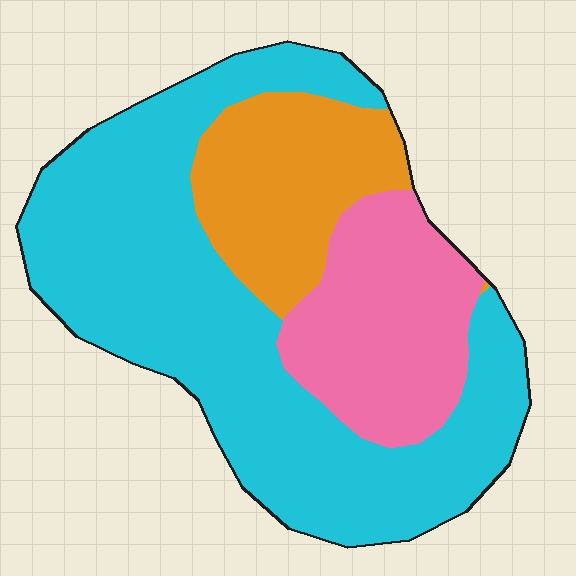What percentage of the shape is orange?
Orange takes up between a sixth and a third of the shape.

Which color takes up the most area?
Cyan, at roughly 60%.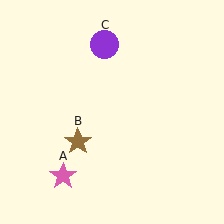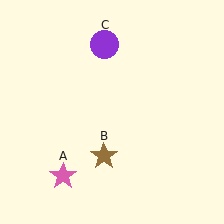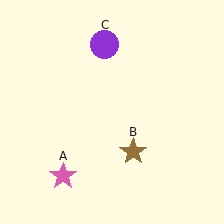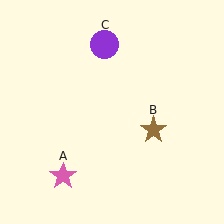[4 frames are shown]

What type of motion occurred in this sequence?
The brown star (object B) rotated counterclockwise around the center of the scene.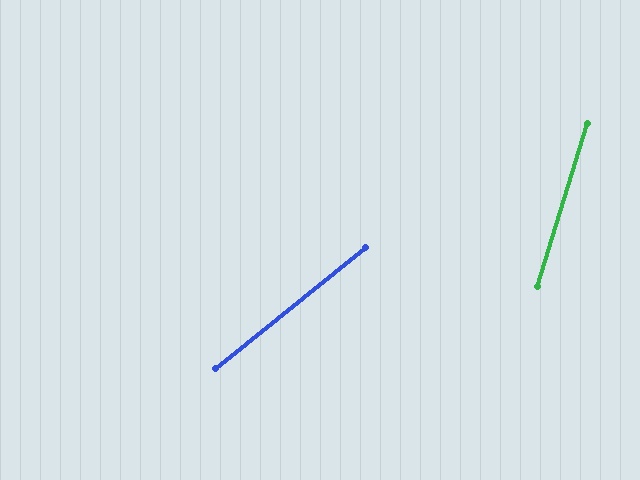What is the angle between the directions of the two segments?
Approximately 34 degrees.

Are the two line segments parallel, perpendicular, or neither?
Neither parallel nor perpendicular — they differ by about 34°.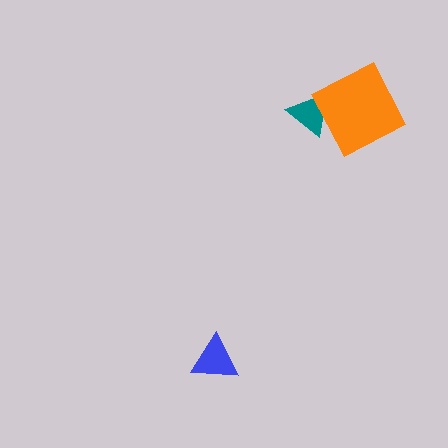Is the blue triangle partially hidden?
No, no other shape covers it.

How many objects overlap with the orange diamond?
1 object overlaps with the orange diamond.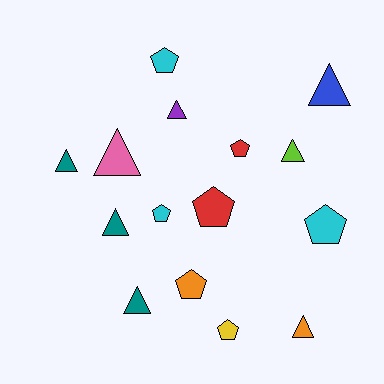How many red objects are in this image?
There are 2 red objects.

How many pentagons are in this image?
There are 7 pentagons.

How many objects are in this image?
There are 15 objects.